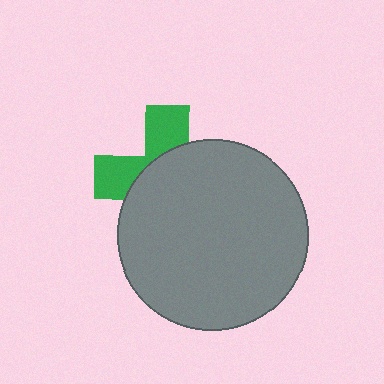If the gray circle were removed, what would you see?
You would see the complete green cross.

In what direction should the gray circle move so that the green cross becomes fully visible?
The gray circle should move toward the lower-right. That is the shortest direction to clear the overlap and leave the green cross fully visible.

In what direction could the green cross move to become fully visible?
The green cross could move toward the upper-left. That would shift it out from behind the gray circle entirely.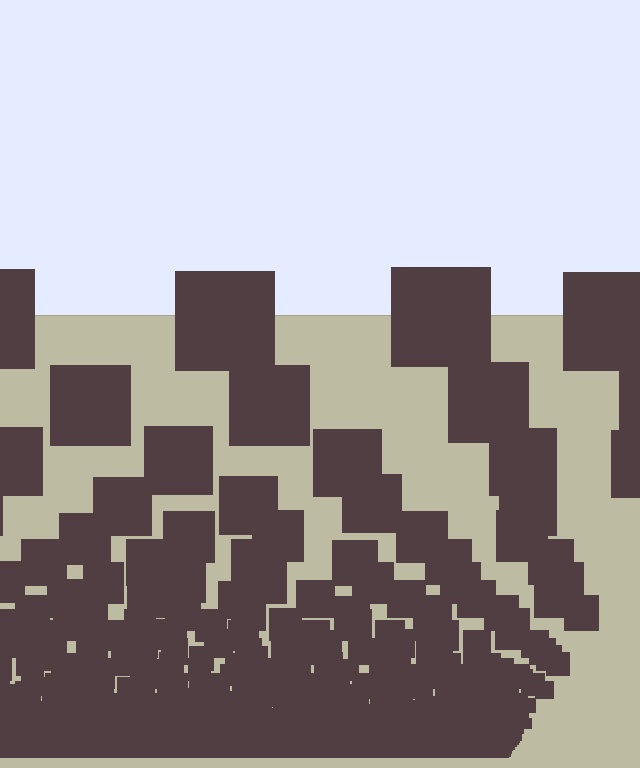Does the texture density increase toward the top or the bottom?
Density increases toward the bottom.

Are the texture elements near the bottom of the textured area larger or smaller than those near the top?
Smaller. The gradient is inverted — elements near the bottom are smaller and denser.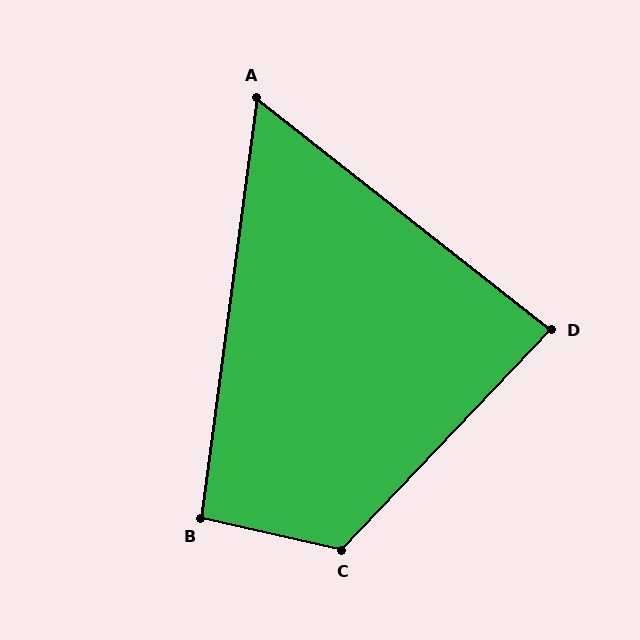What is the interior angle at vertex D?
Approximately 85 degrees (acute).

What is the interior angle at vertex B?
Approximately 95 degrees (obtuse).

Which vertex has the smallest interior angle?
A, at approximately 59 degrees.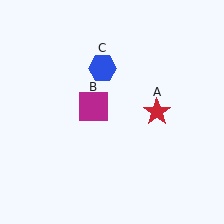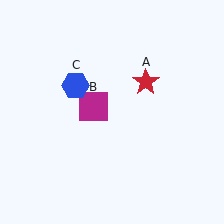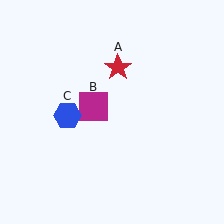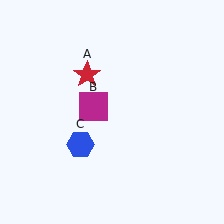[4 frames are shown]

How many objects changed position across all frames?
2 objects changed position: red star (object A), blue hexagon (object C).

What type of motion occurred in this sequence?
The red star (object A), blue hexagon (object C) rotated counterclockwise around the center of the scene.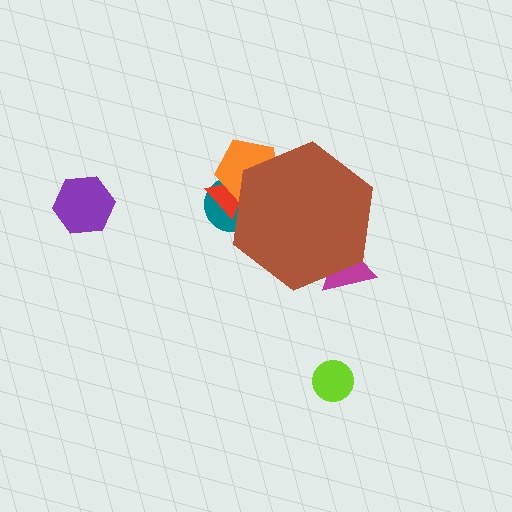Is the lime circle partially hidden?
No, the lime circle is fully visible.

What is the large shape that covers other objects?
A brown hexagon.